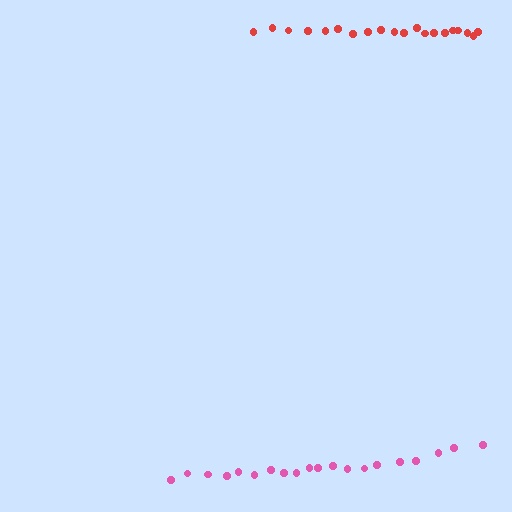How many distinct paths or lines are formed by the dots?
There are 2 distinct paths.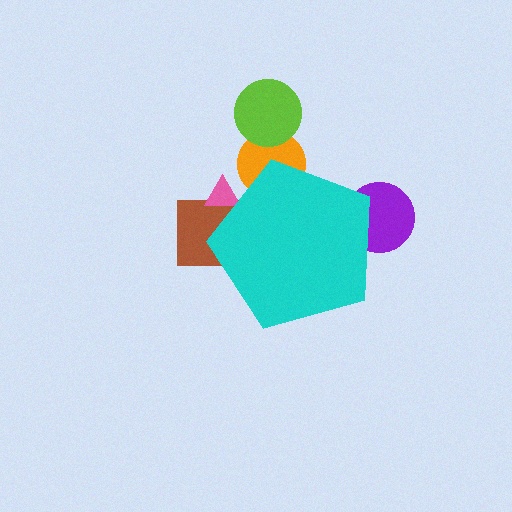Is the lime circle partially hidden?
No, the lime circle is fully visible.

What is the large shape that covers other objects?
A cyan pentagon.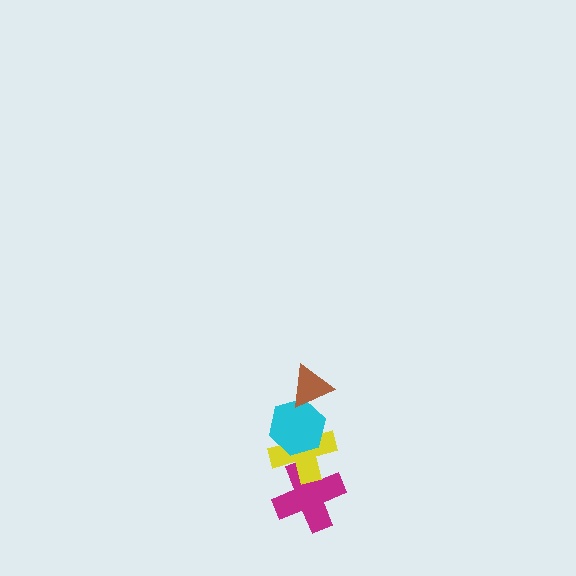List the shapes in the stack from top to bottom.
From top to bottom: the brown triangle, the cyan hexagon, the yellow cross, the magenta cross.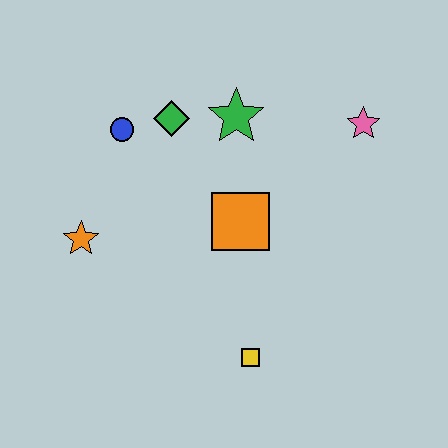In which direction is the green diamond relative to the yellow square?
The green diamond is above the yellow square.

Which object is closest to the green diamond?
The blue circle is closest to the green diamond.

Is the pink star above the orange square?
Yes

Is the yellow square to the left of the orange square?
No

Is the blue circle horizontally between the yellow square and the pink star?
No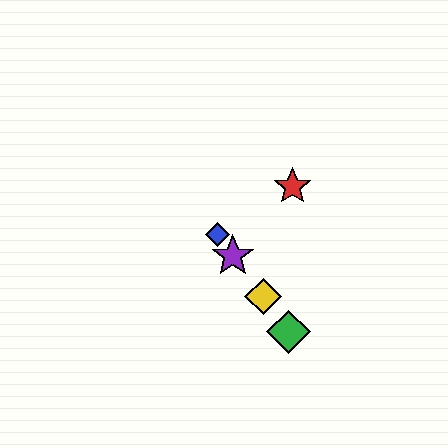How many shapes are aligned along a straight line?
4 shapes (the blue diamond, the green diamond, the yellow diamond, the purple star) are aligned along a straight line.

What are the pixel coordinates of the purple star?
The purple star is at (233, 256).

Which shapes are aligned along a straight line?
The blue diamond, the green diamond, the yellow diamond, the purple star are aligned along a straight line.